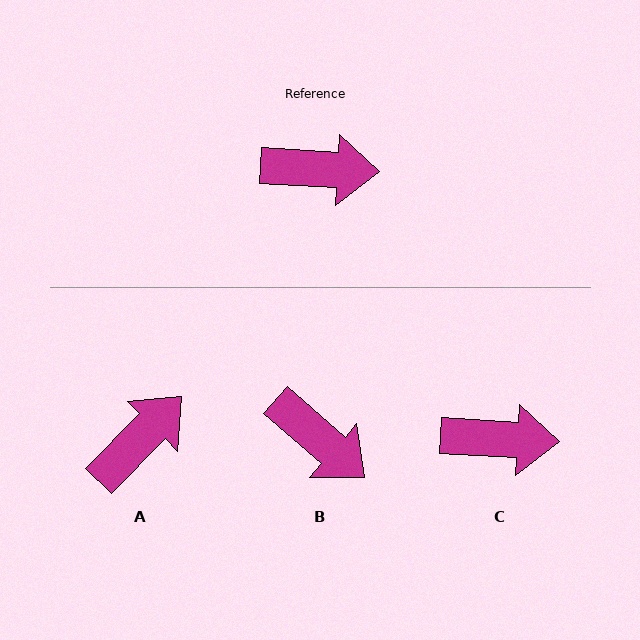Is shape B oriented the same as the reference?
No, it is off by about 38 degrees.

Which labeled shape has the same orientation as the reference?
C.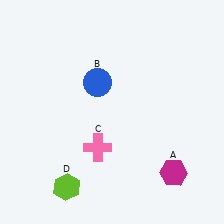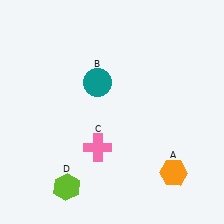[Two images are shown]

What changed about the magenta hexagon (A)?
In Image 1, A is magenta. In Image 2, it changed to orange.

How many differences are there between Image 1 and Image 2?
There are 2 differences between the two images.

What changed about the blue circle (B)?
In Image 1, B is blue. In Image 2, it changed to teal.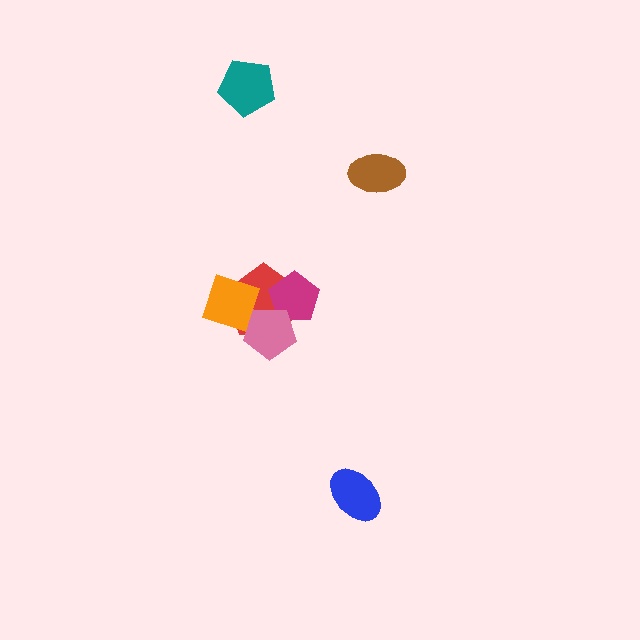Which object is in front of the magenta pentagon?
The pink pentagon is in front of the magenta pentagon.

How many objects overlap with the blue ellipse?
0 objects overlap with the blue ellipse.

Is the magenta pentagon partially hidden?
Yes, it is partially covered by another shape.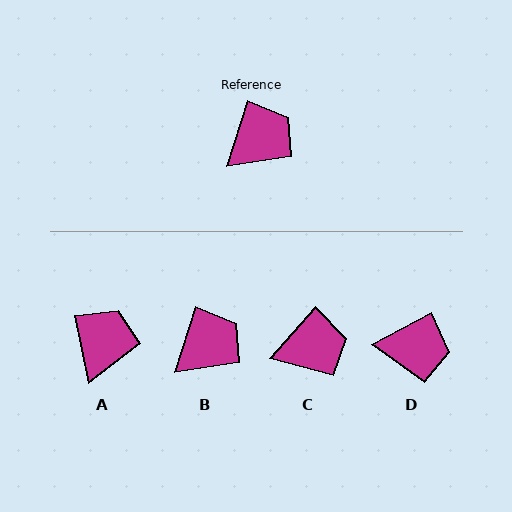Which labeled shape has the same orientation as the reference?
B.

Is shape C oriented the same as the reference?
No, it is off by about 24 degrees.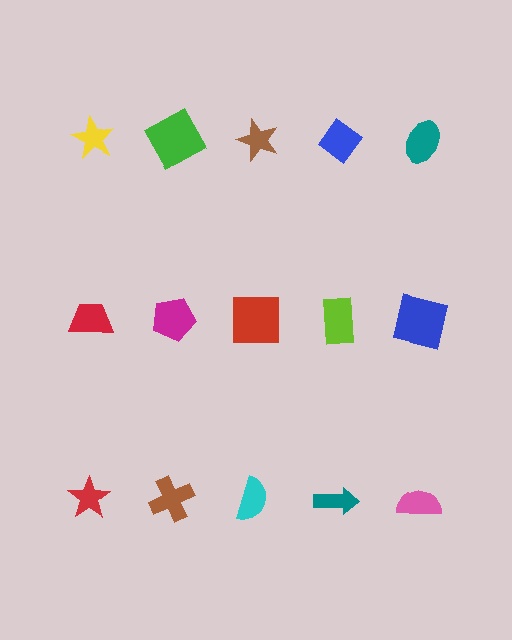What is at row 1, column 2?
A green square.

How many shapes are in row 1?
5 shapes.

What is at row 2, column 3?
A red square.